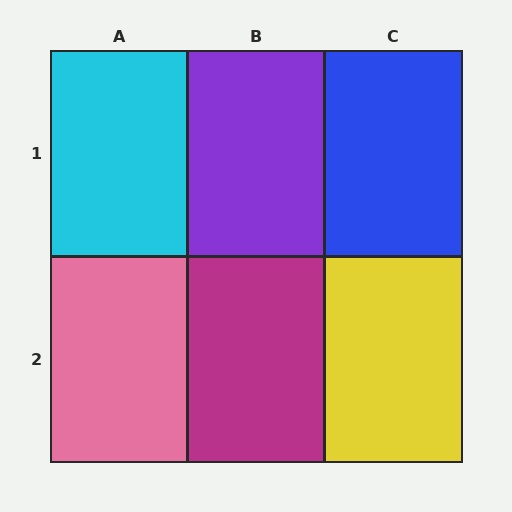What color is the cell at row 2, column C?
Yellow.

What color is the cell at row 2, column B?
Magenta.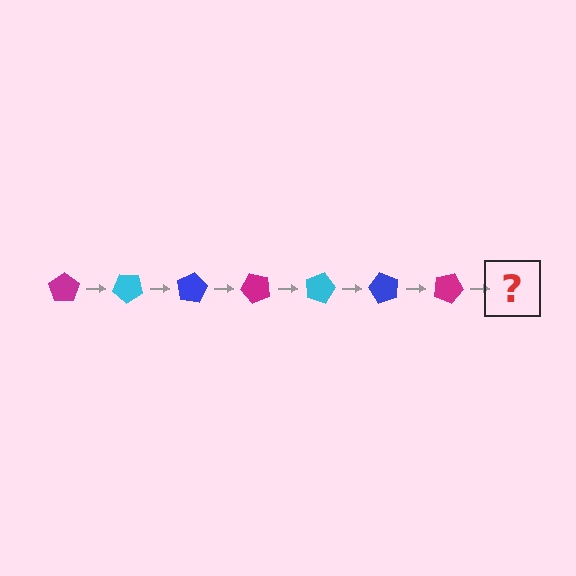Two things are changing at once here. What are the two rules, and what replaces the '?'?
The two rules are that it rotates 40 degrees each step and the color cycles through magenta, cyan, and blue. The '?' should be a cyan pentagon, rotated 280 degrees from the start.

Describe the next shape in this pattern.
It should be a cyan pentagon, rotated 280 degrees from the start.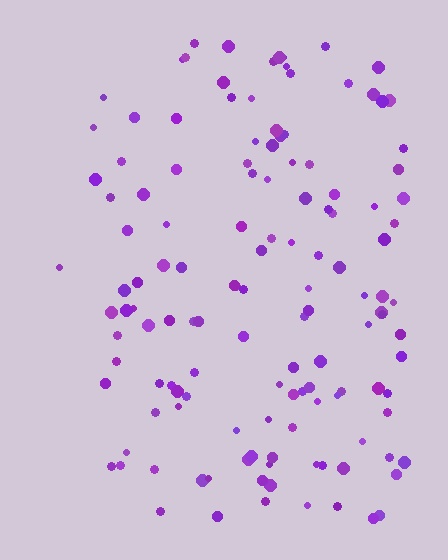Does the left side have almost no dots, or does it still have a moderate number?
Still a moderate number, just noticeably fewer than the right.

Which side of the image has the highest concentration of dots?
The right.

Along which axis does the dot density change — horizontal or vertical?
Horizontal.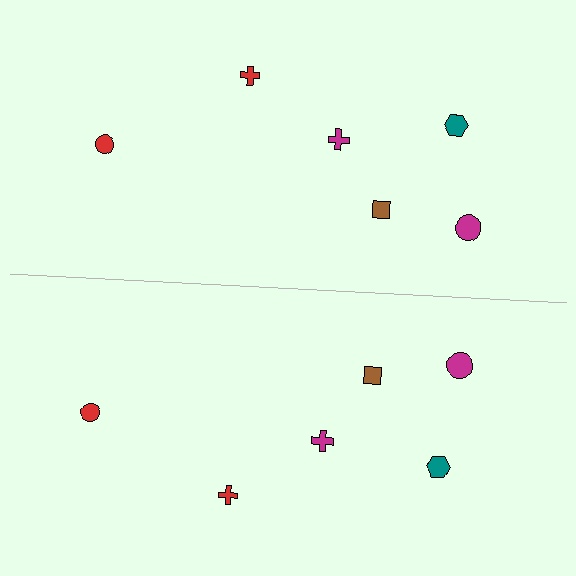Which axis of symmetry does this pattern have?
The pattern has a horizontal axis of symmetry running through the center of the image.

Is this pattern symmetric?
Yes, this pattern has bilateral (reflection) symmetry.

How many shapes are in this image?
There are 12 shapes in this image.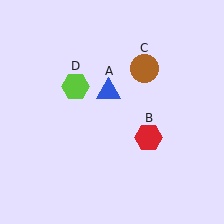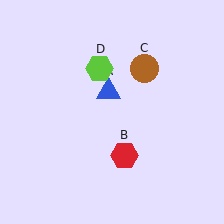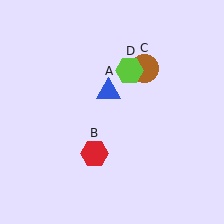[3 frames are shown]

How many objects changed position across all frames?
2 objects changed position: red hexagon (object B), lime hexagon (object D).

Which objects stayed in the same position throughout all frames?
Blue triangle (object A) and brown circle (object C) remained stationary.